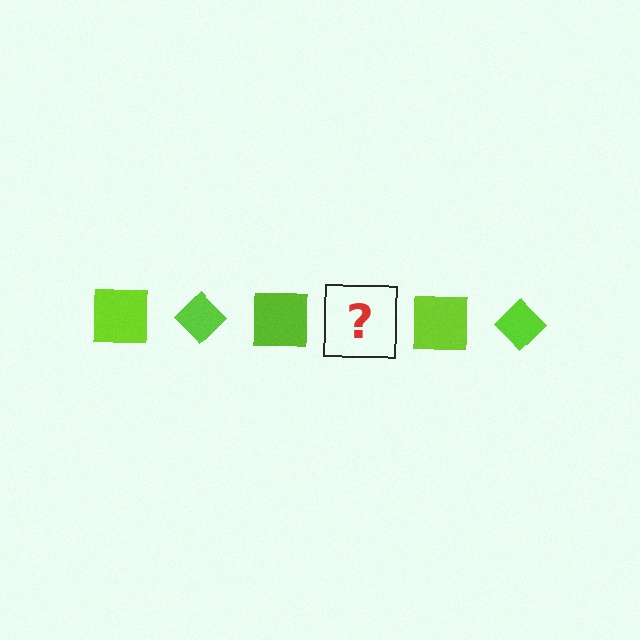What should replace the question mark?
The question mark should be replaced with a lime diamond.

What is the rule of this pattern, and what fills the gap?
The rule is that the pattern cycles through square, diamond shapes in lime. The gap should be filled with a lime diamond.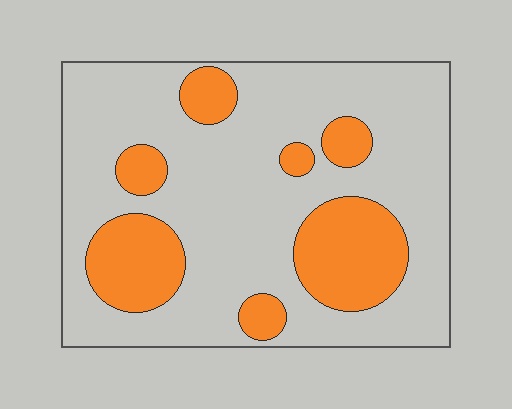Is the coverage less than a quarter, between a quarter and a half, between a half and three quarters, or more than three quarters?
Between a quarter and a half.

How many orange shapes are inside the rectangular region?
7.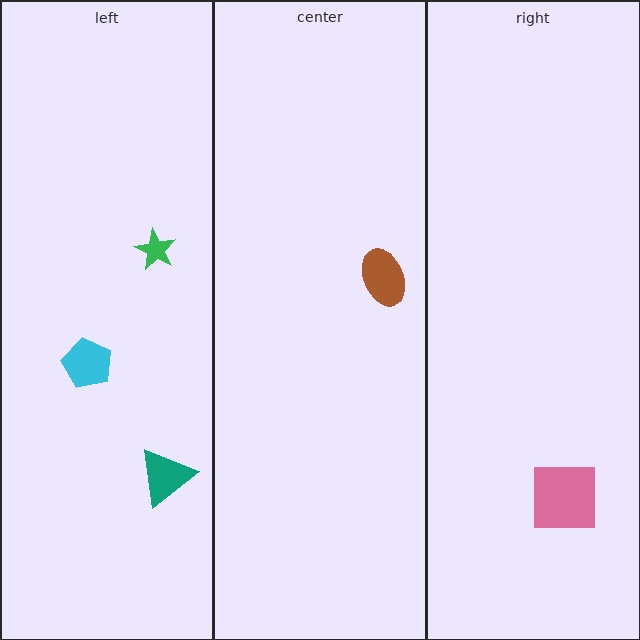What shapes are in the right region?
The pink square.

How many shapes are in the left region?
3.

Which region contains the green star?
The left region.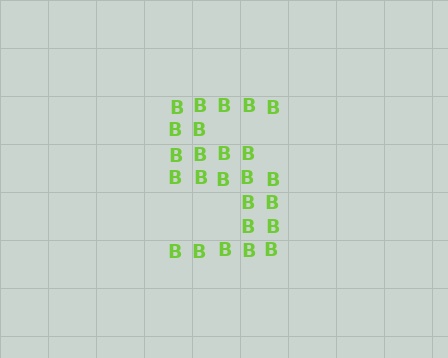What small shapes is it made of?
It is made of small letter B's.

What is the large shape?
The large shape is the digit 5.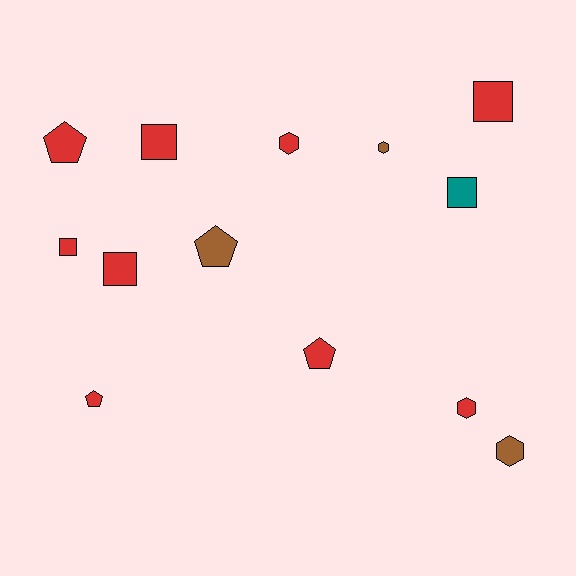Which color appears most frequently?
Red, with 9 objects.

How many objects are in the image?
There are 13 objects.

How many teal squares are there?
There is 1 teal square.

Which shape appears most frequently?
Square, with 5 objects.